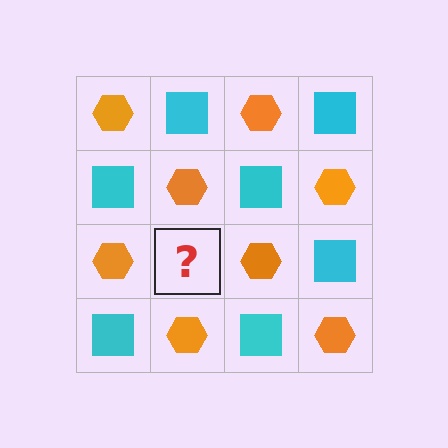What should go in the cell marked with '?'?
The missing cell should contain a cyan square.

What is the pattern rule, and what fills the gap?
The rule is that it alternates orange hexagon and cyan square in a checkerboard pattern. The gap should be filled with a cyan square.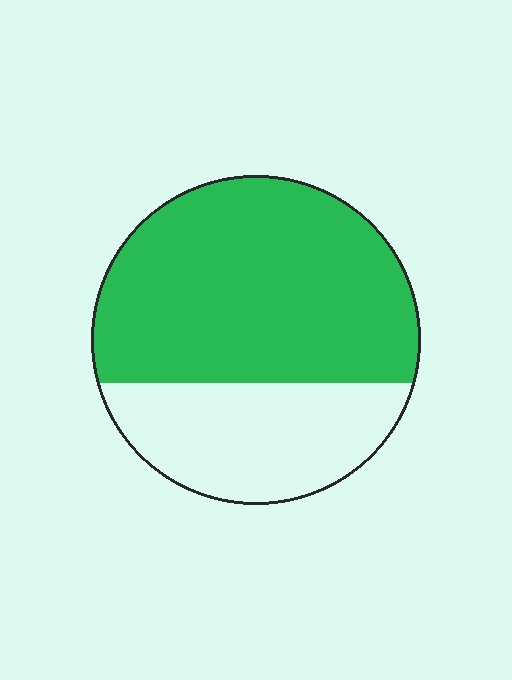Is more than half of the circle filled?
Yes.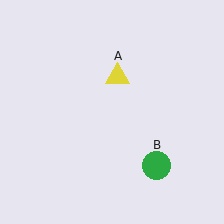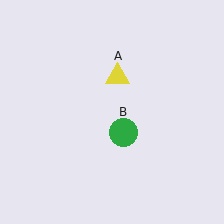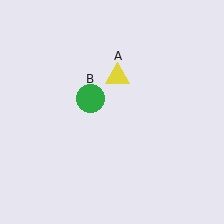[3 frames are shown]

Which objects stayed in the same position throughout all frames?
Yellow triangle (object A) remained stationary.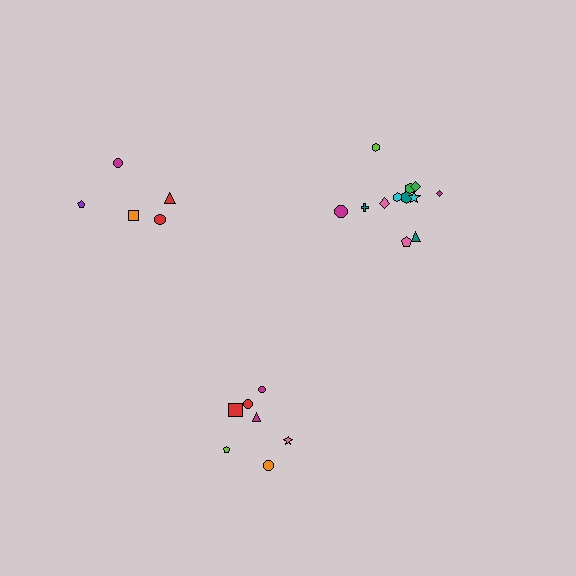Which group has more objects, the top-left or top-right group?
The top-right group.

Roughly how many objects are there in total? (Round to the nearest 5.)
Roughly 25 objects in total.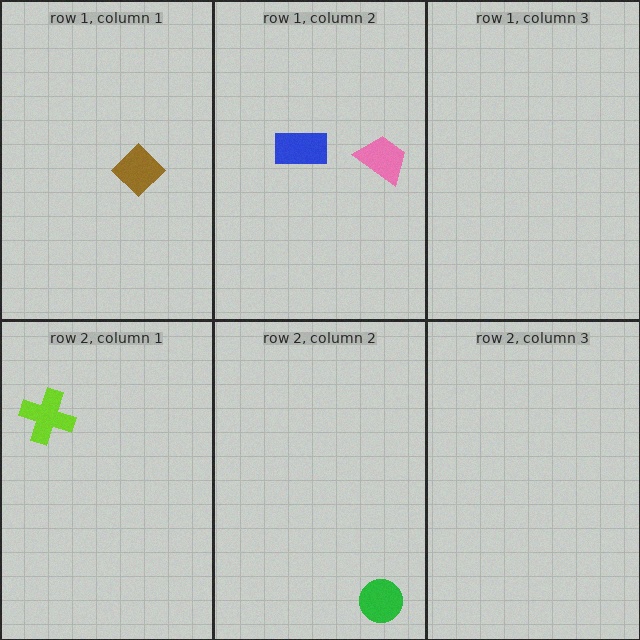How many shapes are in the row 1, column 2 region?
2.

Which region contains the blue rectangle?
The row 1, column 2 region.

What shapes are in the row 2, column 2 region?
The green circle.